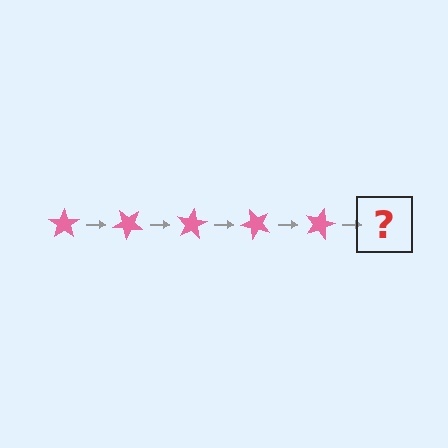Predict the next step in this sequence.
The next step is a pink star rotated 200 degrees.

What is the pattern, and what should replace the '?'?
The pattern is that the star rotates 40 degrees each step. The '?' should be a pink star rotated 200 degrees.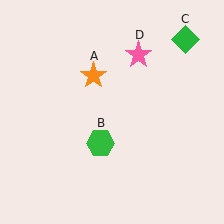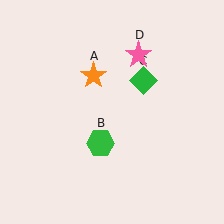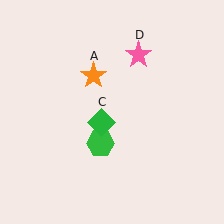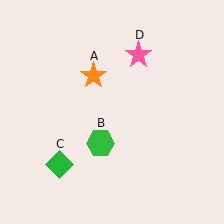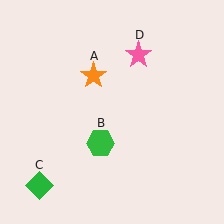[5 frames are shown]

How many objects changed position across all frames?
1 object changed position: green diamond (object C).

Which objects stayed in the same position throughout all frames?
Orange star (object A) and green hexagon (object B) and pink star (object D) remained stationary.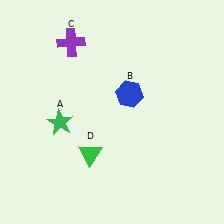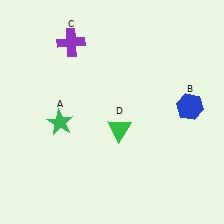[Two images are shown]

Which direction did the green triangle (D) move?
The green triangle (D) moved right.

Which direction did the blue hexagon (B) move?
The blue hexagon (B) moved right.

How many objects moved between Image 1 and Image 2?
2 objects moved between the two images.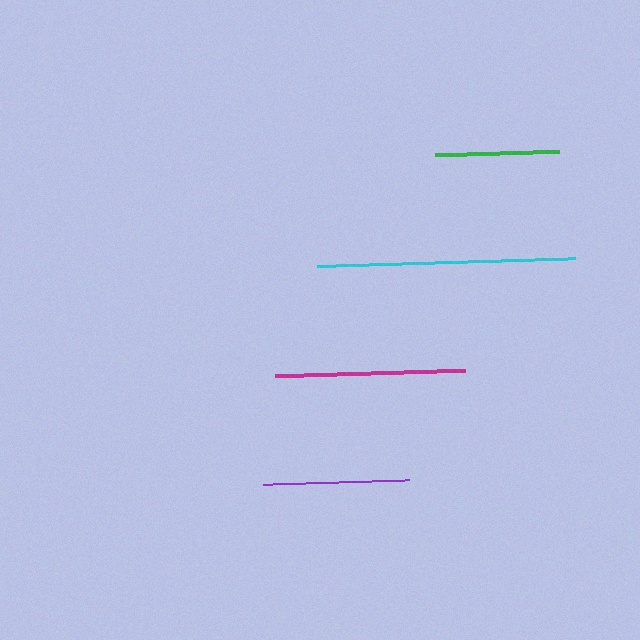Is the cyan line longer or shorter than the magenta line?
The cyan line is longer than the magenta line.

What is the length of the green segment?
The green segment is approximately 124 pixels long.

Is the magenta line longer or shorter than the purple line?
The magenta line is longer than the purple line.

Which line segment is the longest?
The cyan line is the longest at approximately 257 pixels.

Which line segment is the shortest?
The green line is the shortest at approximately 124 pixels.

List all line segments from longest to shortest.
From longest to shortest: cyan, magenta, purple, green.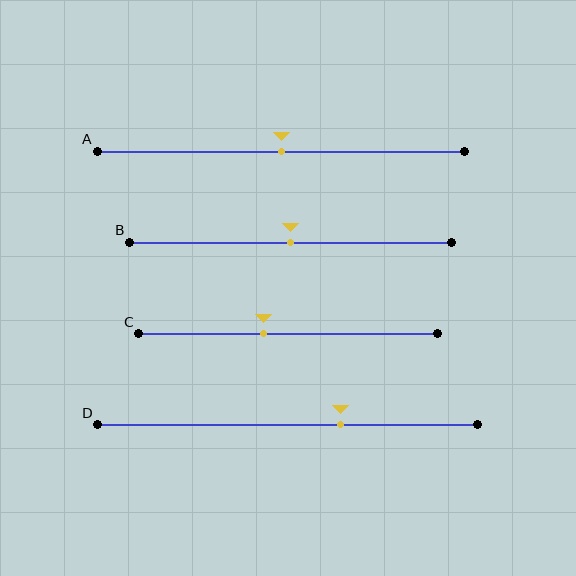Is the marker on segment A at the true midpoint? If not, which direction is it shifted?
Yes, the marker on segment A is at the true midpoint.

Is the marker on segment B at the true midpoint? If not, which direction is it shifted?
Yes, the marker on segment B is at the true midpoint.